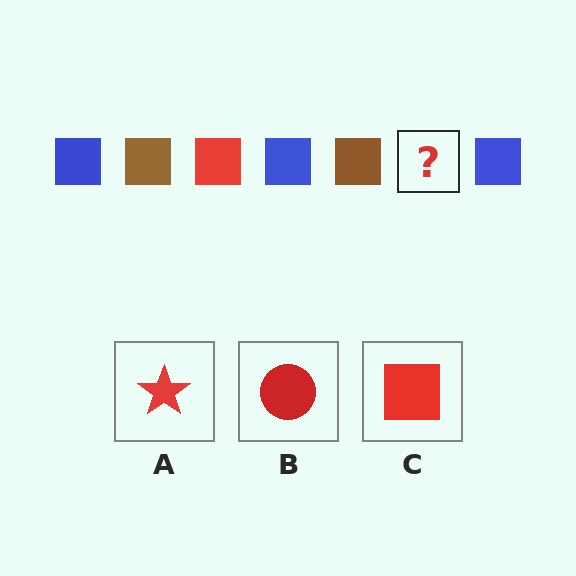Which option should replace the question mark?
Option C.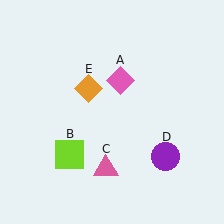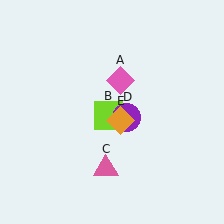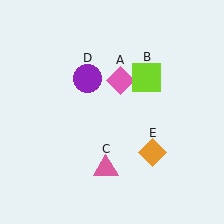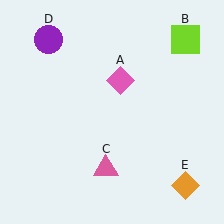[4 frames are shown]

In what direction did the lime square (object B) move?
The lime square (object B) moved up and to the right.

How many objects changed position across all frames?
3 objects changed position: lime square (object B), purple circle (object D), orange diamond (object E).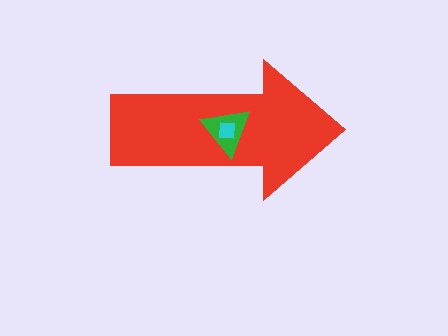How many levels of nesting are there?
3.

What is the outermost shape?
The red arrow.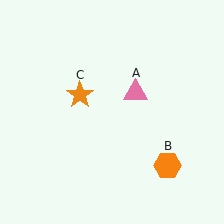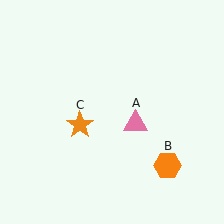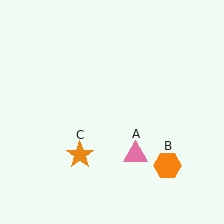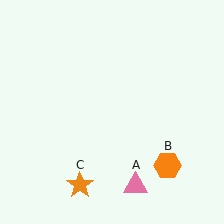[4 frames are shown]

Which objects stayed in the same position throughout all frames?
Orange hexagon (object B) remained stationary.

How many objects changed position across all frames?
2 objects changed position: pink triangle (object A), orange star (object C).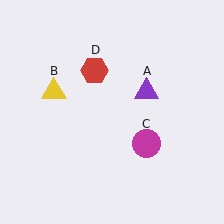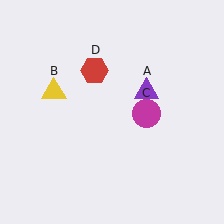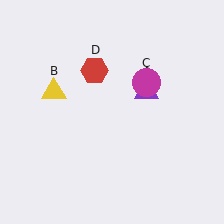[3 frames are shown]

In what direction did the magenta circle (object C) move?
The magenta circle (object C) moved up.